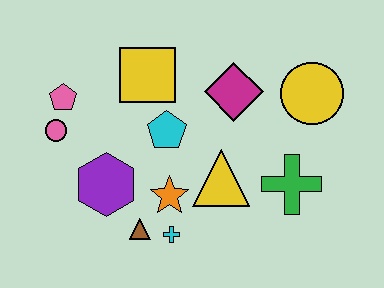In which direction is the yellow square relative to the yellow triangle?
The yellow square is above the yellow triangle.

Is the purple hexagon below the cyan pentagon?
Yes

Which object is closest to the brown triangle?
The cyan cross is closest to the brown triangle.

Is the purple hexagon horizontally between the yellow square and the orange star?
No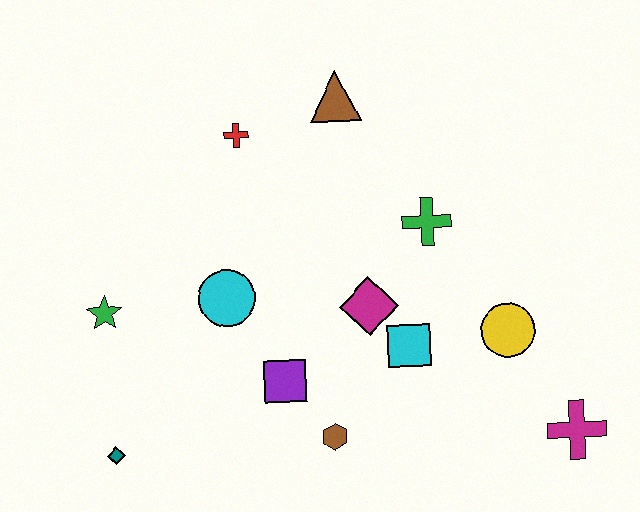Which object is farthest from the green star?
The magenta cross is farthest from the green star.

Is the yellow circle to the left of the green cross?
No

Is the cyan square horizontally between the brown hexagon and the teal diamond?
No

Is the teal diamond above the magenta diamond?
No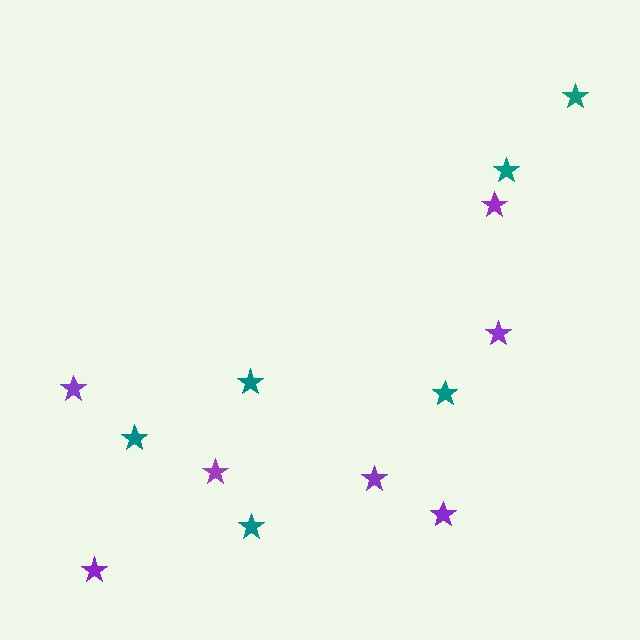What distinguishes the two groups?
There are 2 groups: one group of purple stars (7) and one group of teal stars (6).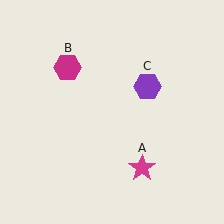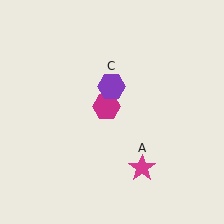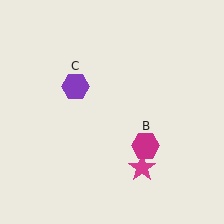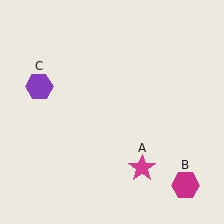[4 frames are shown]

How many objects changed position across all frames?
2 objects changed position: magenta hexagon (object B), purple hexagon (object C).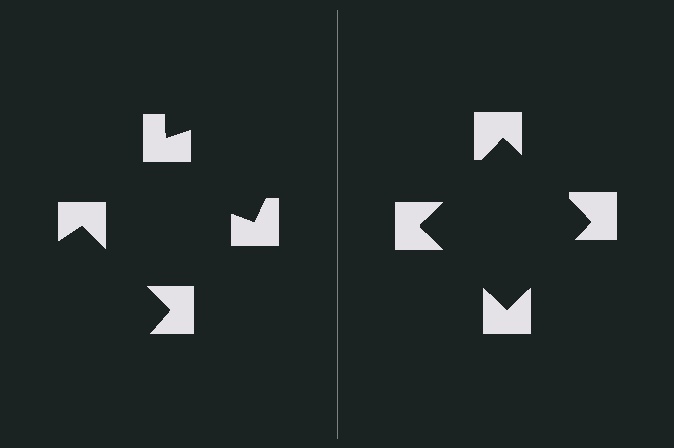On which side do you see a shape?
An illusory square appears on the right side. On the left side the wedge cuts are rotated, so no coherent shape forms.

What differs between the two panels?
The notched squares are positioned identically on both sides; only the wedge orientations differ. On the right they align to a square; on the left they are misaligned.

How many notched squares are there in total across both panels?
8 — 4 on each side.